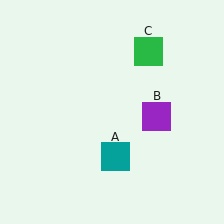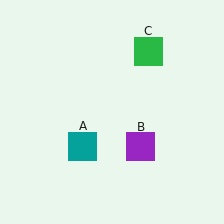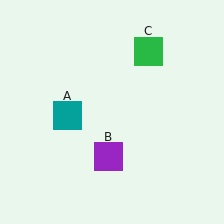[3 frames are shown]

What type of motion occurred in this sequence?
The teal square (object A), purple square (object B) rotated clockwise around the center of the scene.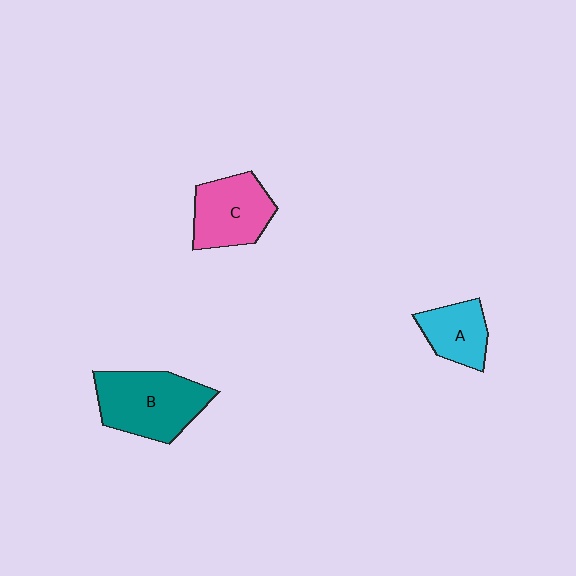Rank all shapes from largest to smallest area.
From largest to smallest: B (teal), C (pink), A (cyan).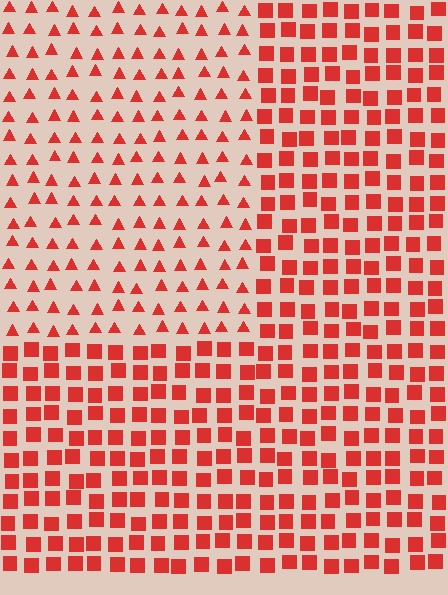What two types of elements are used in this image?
The image uses triangles inside the rectangle region and squares outside it.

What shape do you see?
I see a rectangle.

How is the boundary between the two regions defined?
The boundary is defined by a change in element shape: triangles inside vs. squares outside. All elements share the same color and spacing.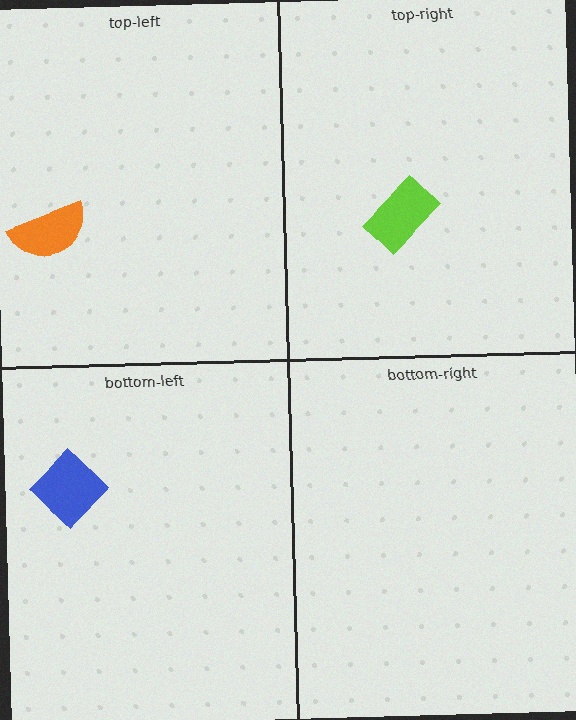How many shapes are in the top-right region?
1.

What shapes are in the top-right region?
The lime rectangle.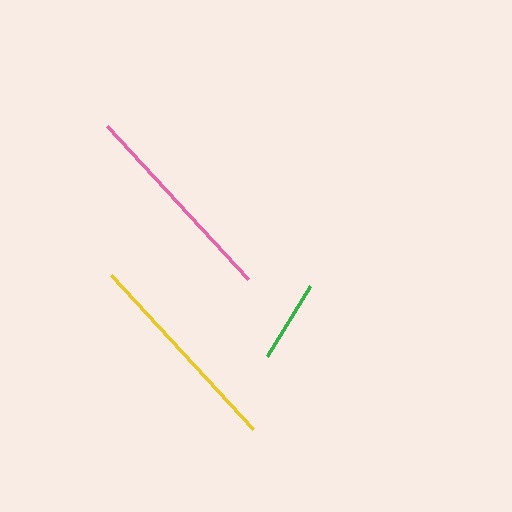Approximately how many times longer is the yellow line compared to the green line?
The yellow line is approximately 2.6 times the length of the green line.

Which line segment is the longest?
The yellow line is the longest at approximately 210 pixels.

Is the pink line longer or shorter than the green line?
The pink line is longer than the green line.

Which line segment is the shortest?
The green line is the shortest at approximately 82 pixels.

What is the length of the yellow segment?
The yellow segment is approximately 210 pixels long.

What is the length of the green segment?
The green segment is approximately 82 pixels long.